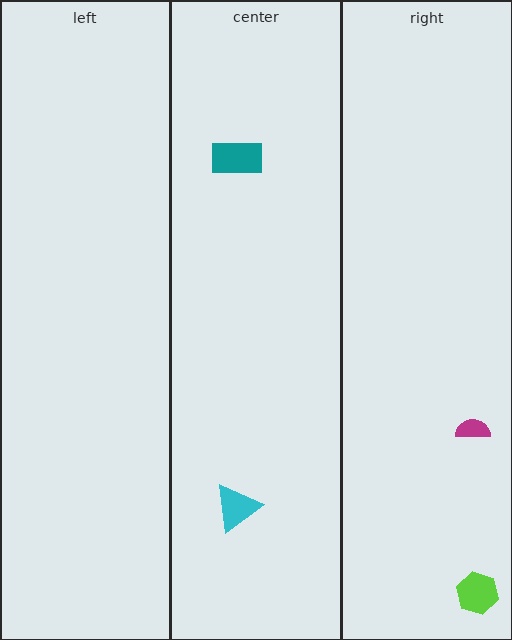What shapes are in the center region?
The teal rectangle, the cyan triangle.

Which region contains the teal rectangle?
The center region.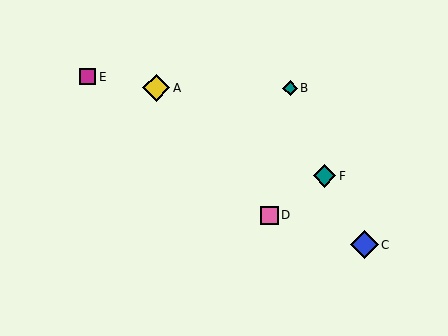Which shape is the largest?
The blue diamond (labeled C) is the largest.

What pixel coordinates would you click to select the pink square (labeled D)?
Click at (269, 215) to select the pink square D.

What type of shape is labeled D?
Shape D is a pink square.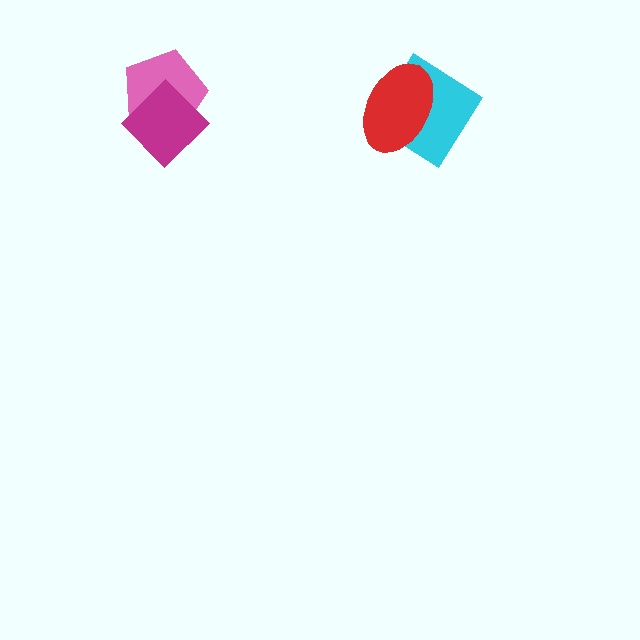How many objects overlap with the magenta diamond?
1 object overlaps with the magenta diamond.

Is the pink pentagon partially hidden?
Yes, it is partially covered by another shape.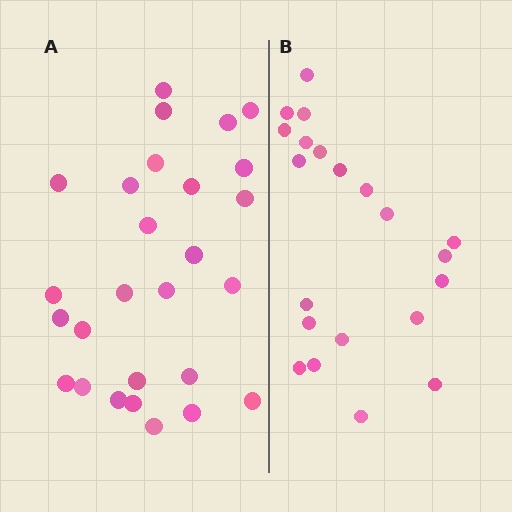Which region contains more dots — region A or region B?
Region A (the left region) has more dots.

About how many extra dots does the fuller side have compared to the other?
Region A has about 6 more dots than region B.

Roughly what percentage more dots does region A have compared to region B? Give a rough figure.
About 30% more.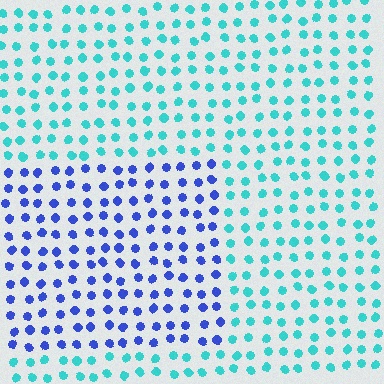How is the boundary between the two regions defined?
The boundary is defined purely by a slight shift in hue (about 54 degrees). Spacing, size, and orientation are identical on both sides.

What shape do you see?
I see a rectangle.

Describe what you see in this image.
The image is filled with small cyan elements in a uniform arrangement. A rectangle-shaped region is visible where the elements are tinted to a slightly different hue, forming a subtle color boundary.